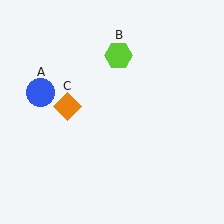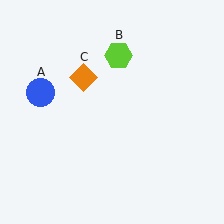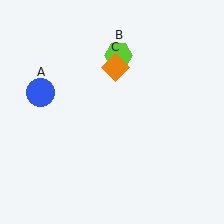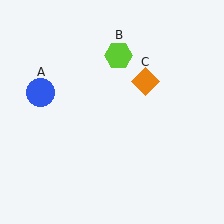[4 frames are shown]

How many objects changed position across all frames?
1 object changed position: orange diamond (object C).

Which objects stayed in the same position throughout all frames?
Blue circle (object A) and lime hexagon (object B) remained stationary.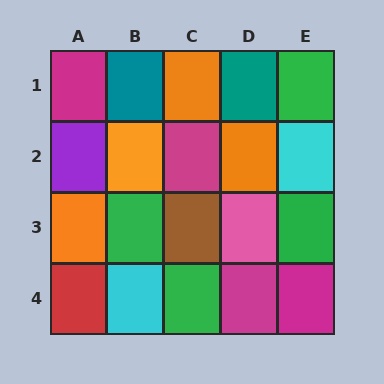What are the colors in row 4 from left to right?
Red, cyan, green, magenta, magenta.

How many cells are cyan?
2 cells are cyan.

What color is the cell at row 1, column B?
Teal.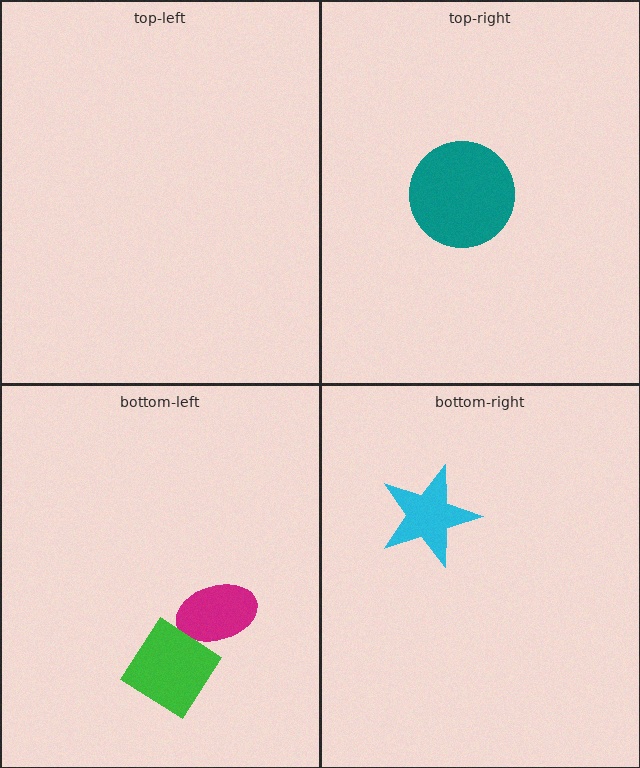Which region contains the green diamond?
The bottom-left region.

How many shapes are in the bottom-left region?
2.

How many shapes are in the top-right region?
1.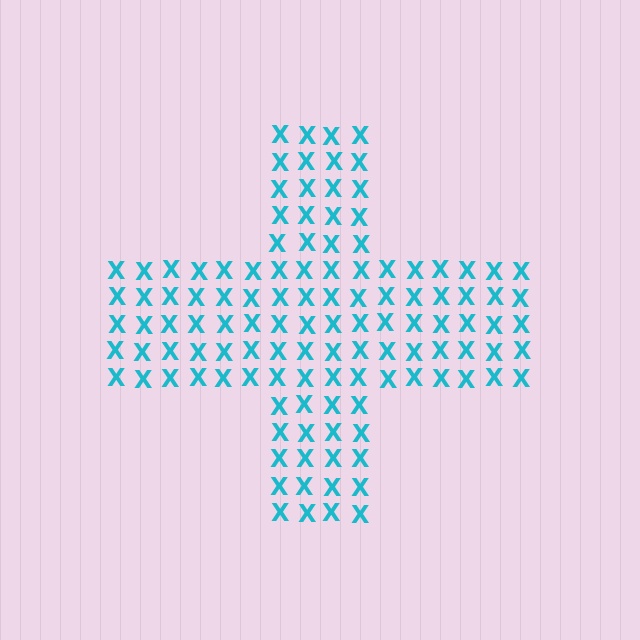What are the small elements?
The small elements are letter X's.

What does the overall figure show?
The overall figure shows a cross.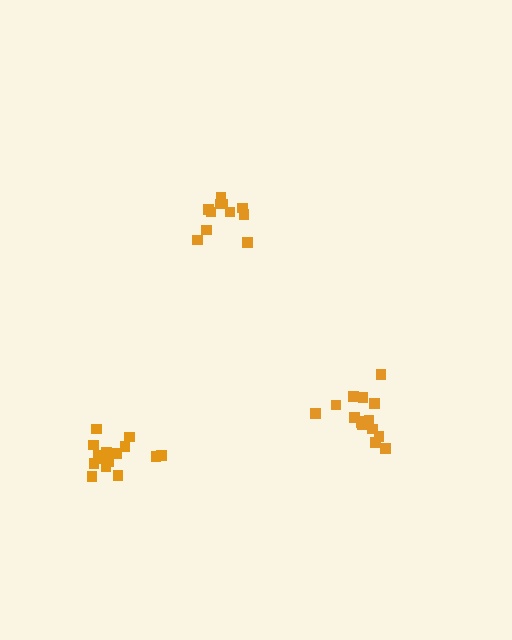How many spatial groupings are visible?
There are 3 spatial groupings.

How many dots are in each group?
Group 1: 11 dots, Group 2: 15 dots, Group 3: 15 dots (41 total).